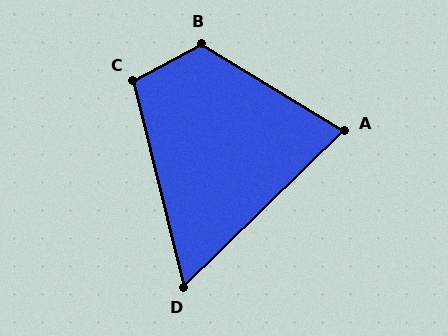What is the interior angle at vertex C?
Approximately 104 degrees (obtuse).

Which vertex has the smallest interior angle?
D, at approximately 60 degrees.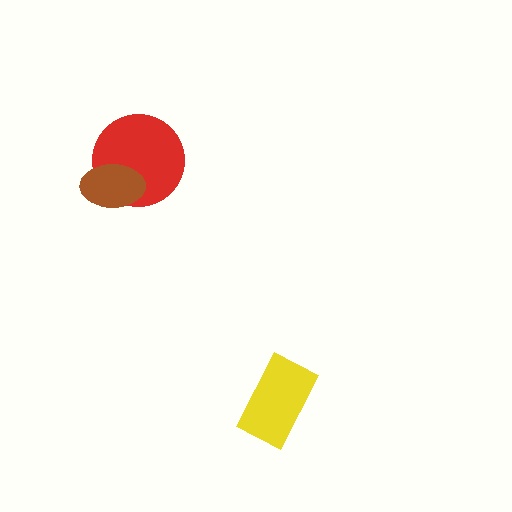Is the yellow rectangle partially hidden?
No, no other shape covers it.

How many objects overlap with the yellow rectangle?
0 objects overlap with the yellow rectangle.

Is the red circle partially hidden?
Yes, it is partially covered by another shape.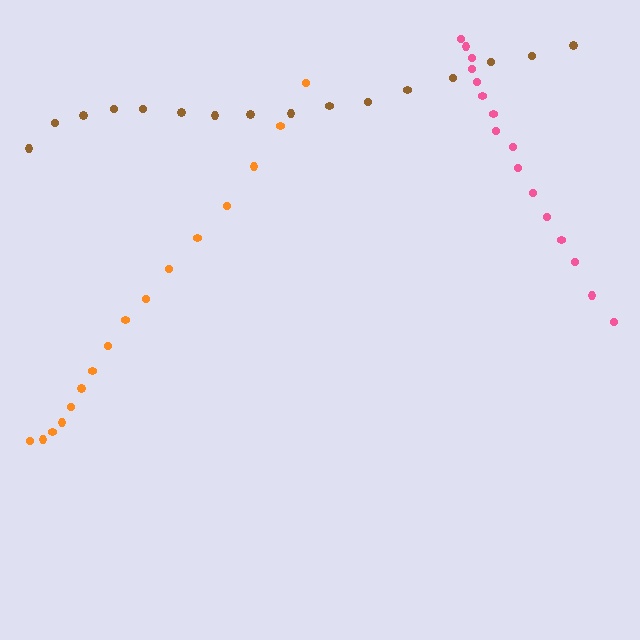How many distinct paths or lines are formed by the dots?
There are 3 distinct paths.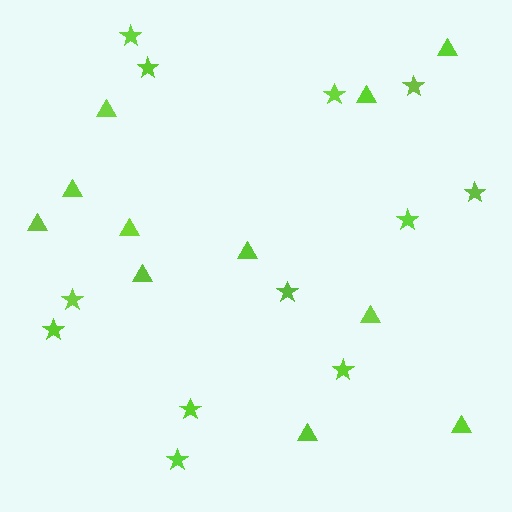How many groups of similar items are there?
There are 2 groups: one group of triangles (11) and one group of stars (12).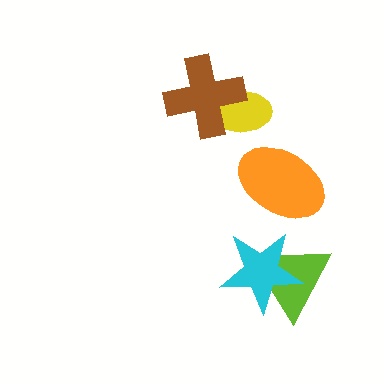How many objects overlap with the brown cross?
1 object overlaps with the brown cross.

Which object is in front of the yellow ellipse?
The brown cross is in front of the yellow ellipse.